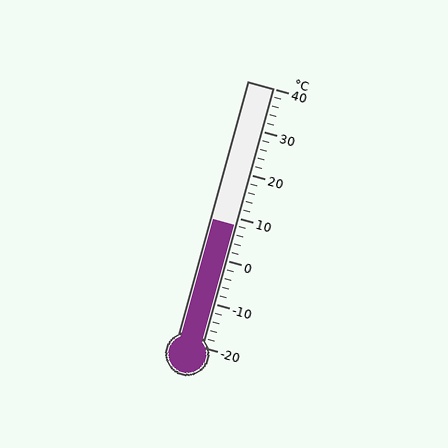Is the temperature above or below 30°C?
The temperature is below 30°C.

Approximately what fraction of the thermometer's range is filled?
The thermometer is filled to approximately 45% of its range.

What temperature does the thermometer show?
The thermometer shows approximately 8°C.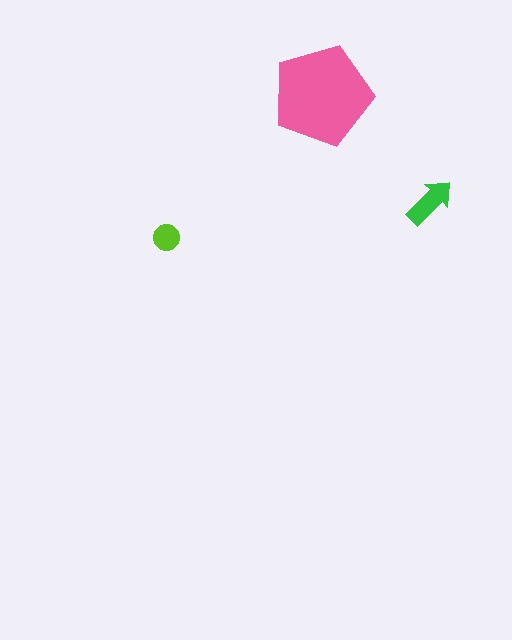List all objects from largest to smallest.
The pink pentagon, the green arrow, the lime circle.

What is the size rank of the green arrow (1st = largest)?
2nd.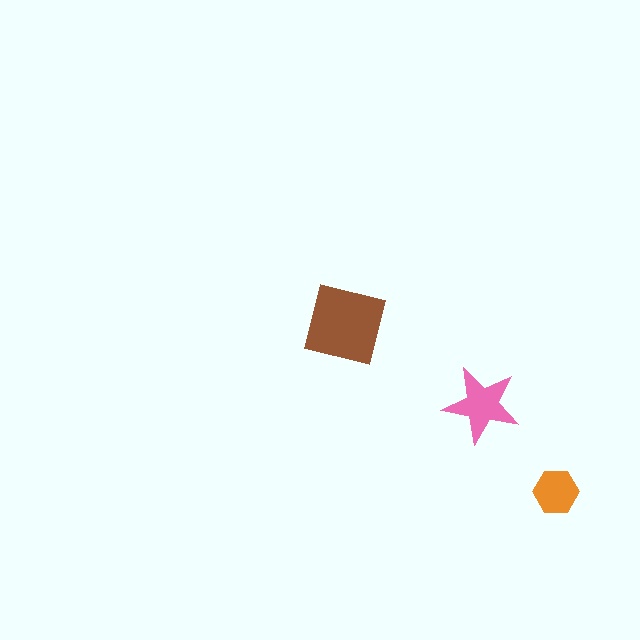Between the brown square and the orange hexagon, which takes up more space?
The brown square.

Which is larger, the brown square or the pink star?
The brown square.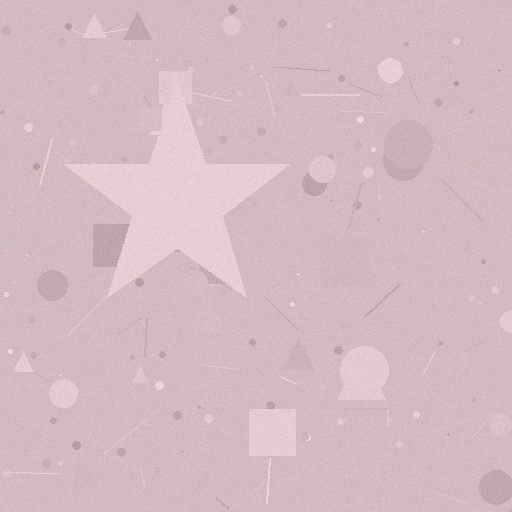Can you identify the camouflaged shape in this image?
The camouflaged shape is a star.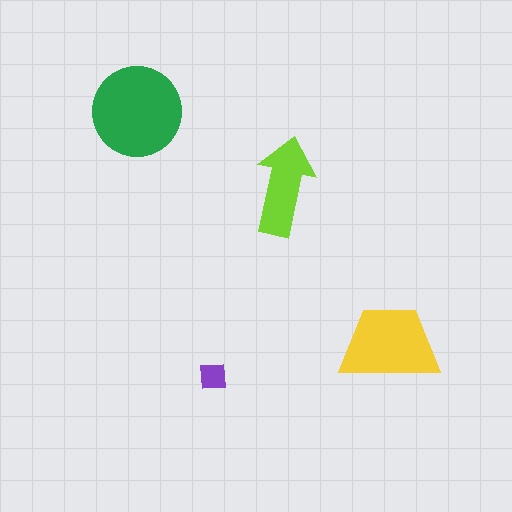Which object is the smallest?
The purple square.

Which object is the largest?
The green circle.